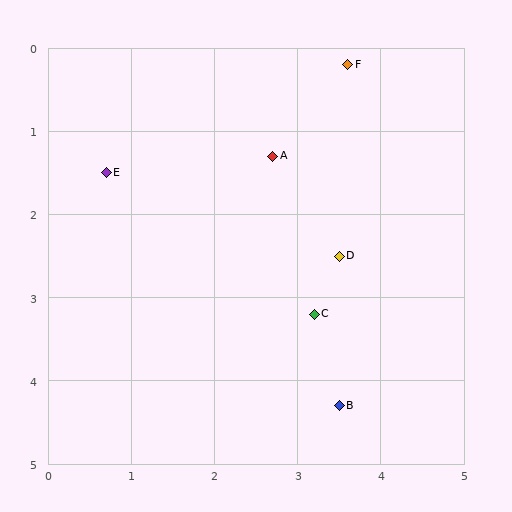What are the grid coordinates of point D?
Point D is at approximately (3.5, 2.5).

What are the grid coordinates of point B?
Point B is at approximately (3.5, 4.3).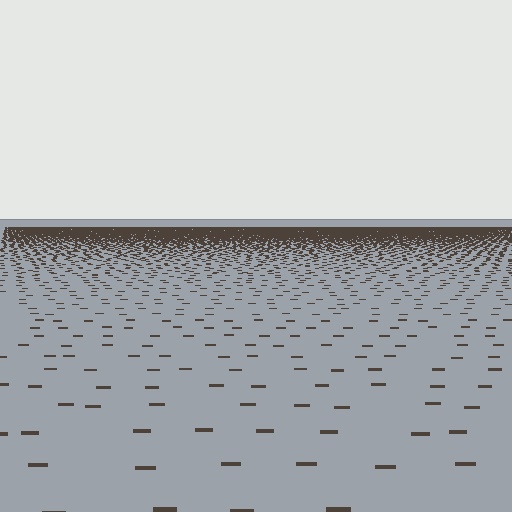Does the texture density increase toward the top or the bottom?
Density increases toward the top.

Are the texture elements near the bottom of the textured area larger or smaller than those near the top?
Larger. Near the bottom, elements are closer to the viewer and appear at a bigger on-screen size.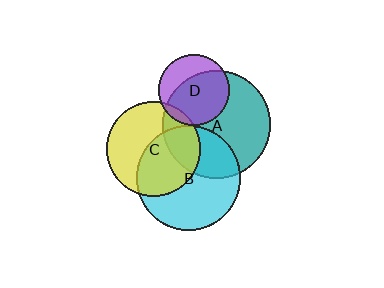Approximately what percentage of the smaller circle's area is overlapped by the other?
Approximately 10%.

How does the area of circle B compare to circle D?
Approximately 2.2 times.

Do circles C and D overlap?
Yes.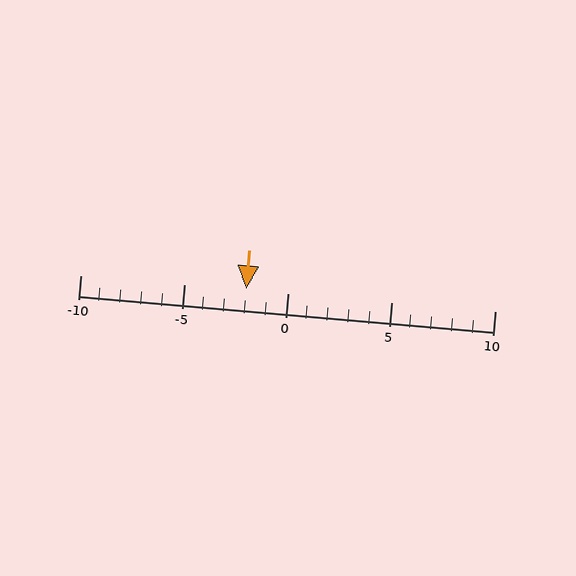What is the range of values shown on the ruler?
The ruler shows values from -10 to 10.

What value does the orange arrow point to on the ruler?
The orange arrow points to approximately -2.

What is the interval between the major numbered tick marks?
The major tick marks are spaced 5 units apart.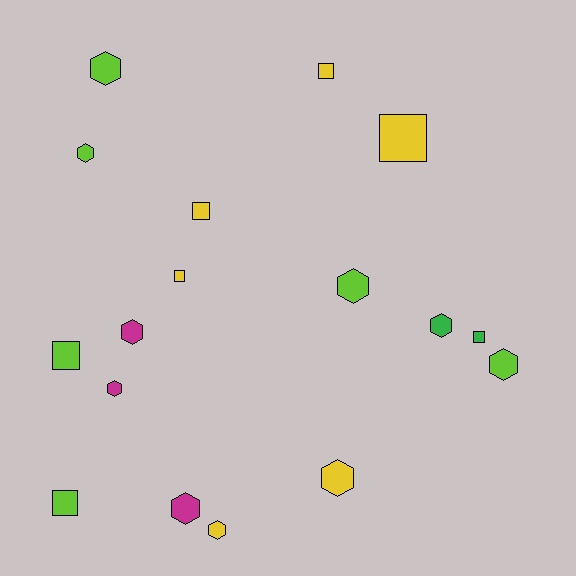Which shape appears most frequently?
Hexagon, with 10 objects.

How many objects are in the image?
There are 17 objects.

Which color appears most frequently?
Yellow, with 6 objects.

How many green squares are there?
There is 1 green square.